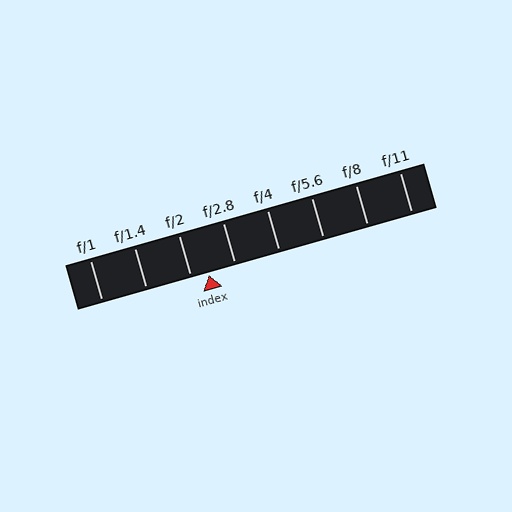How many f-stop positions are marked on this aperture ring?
There are 8 f-stop positions marked.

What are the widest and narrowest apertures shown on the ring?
The widest aperture shown is f/1 and the narrowest is f/11.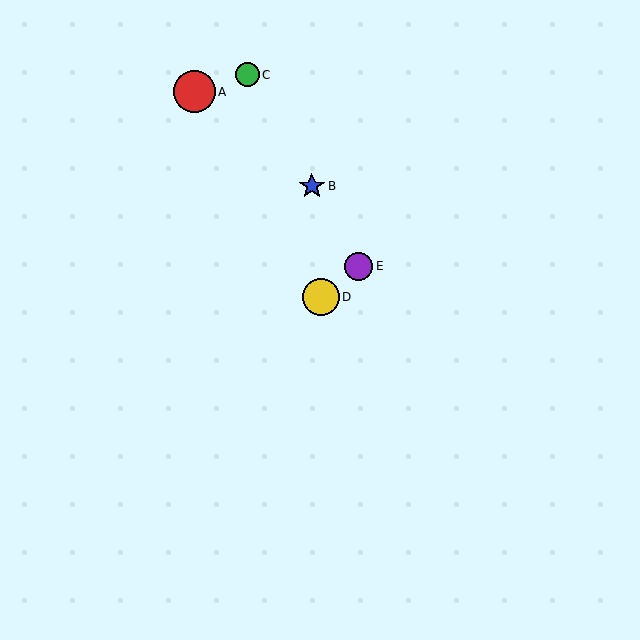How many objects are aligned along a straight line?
3 objects (B, C, E) are aligned along a straight line.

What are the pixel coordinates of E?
Object E is at (359, 267).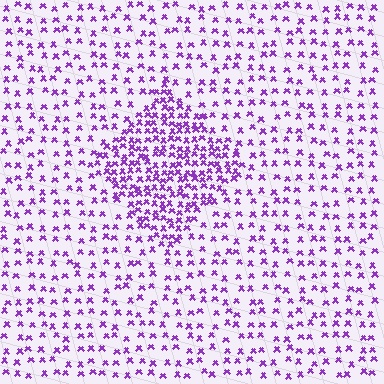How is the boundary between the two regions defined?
The boundary is defined by a change in element density (approximately 2.4x ratio). All elements are the same color, size, and shape.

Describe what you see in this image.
The image contains small purple elements arranged at two different densities. A diamond-shaped region is visible where the elements are more densely packed than the surrounding area.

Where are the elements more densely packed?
The elements are more densely packed inside the diamond boundary.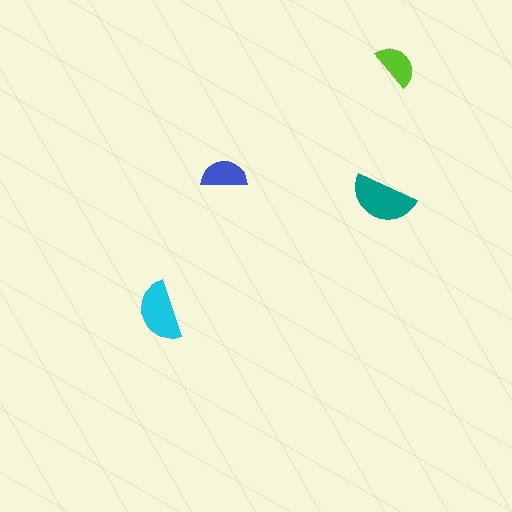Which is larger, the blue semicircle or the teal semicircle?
The teal one.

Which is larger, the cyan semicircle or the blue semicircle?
The cyan one.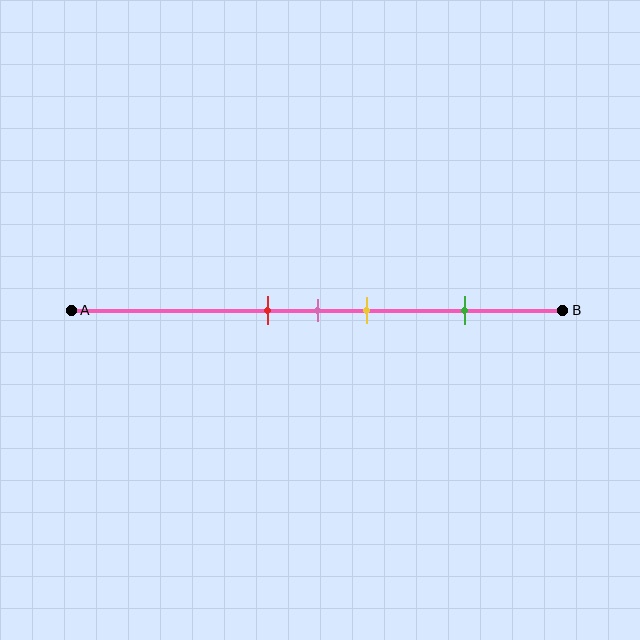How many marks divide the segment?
There are 4 marks dividing the segment.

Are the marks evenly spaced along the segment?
No, the marks are not evenly spaced.